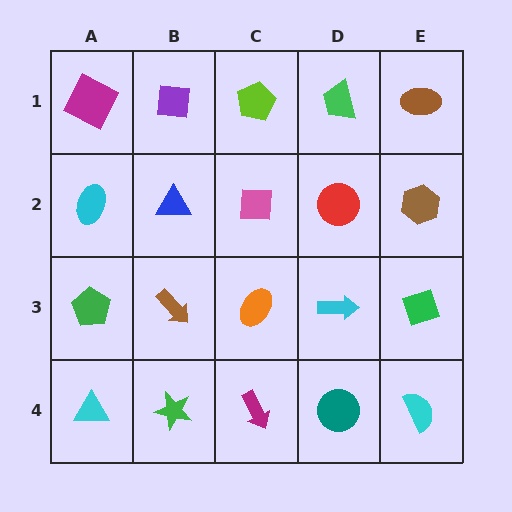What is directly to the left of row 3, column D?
An orange ellipse.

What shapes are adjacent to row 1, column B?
A blue triangle (row 2, column B), a magenta square (row 1, column A), a lime pentagon (row 1, column C).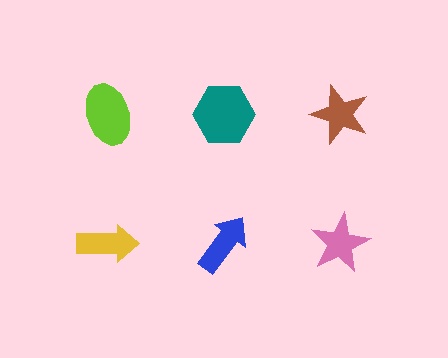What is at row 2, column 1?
A yellow arrow.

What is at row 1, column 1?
A lime ellipse.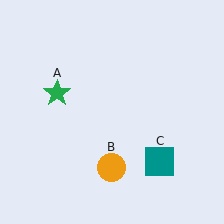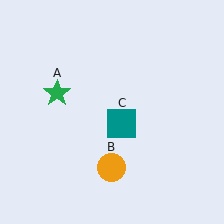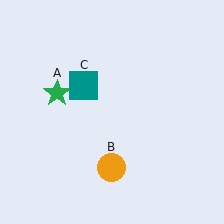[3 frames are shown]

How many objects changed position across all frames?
1 object changed position: teal square (object C).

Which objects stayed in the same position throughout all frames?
Green star (object A) and orange circle (object B) remained stationary.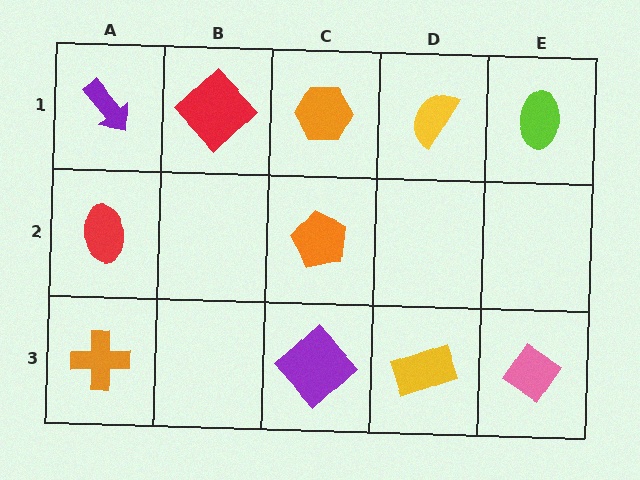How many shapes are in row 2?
2 shapes.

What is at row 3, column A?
An orange cross.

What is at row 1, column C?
An orange hexagon.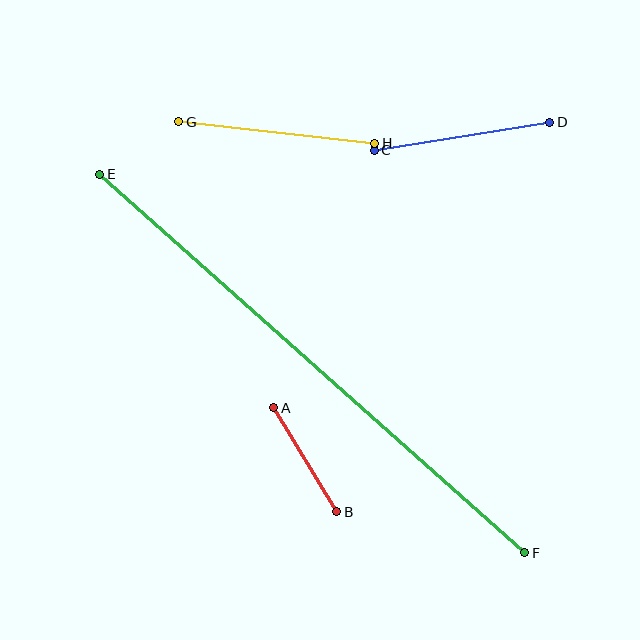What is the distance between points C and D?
The distance is approximately 178 pixels.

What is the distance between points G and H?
The distance is approximately 197 pixels.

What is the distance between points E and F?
The distance is approximately 569 pixels.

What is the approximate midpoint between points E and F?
The midpoint is at approximately (312, 364) pixels.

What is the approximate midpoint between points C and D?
The midpoint is at approximately (462, 136) pixels.